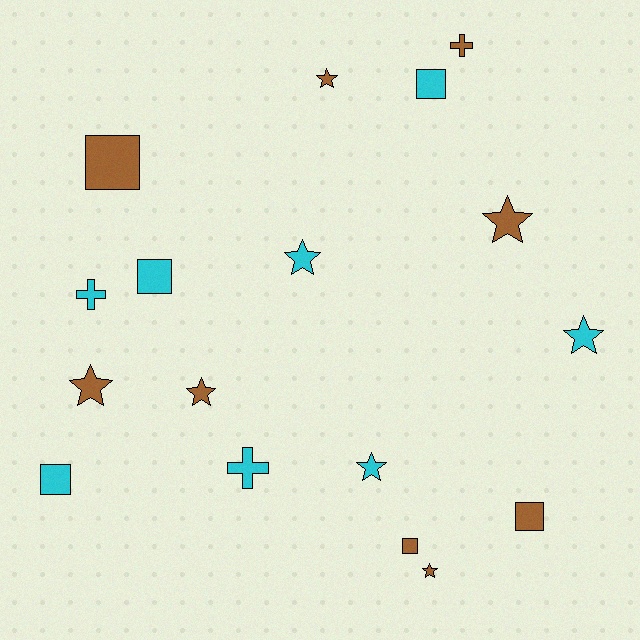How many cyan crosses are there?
There are 2 cyan crosses.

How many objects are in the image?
There are 17 objects.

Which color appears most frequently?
Brown, with 9 objects.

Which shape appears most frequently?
Star, with 8 objects.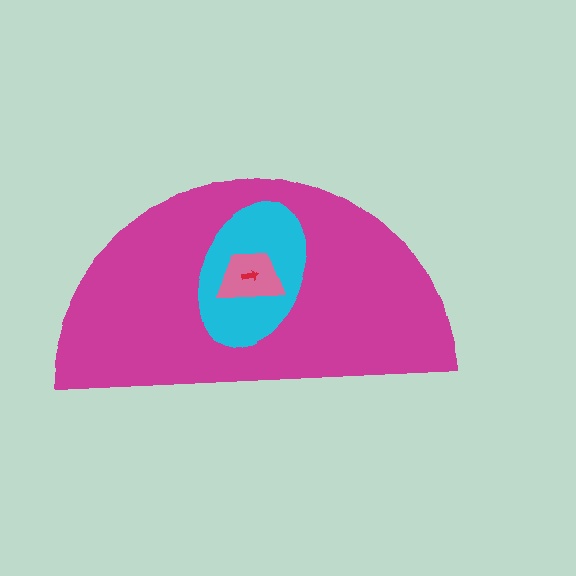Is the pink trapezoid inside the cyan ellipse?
Yes.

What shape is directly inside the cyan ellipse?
The pink trapezoid.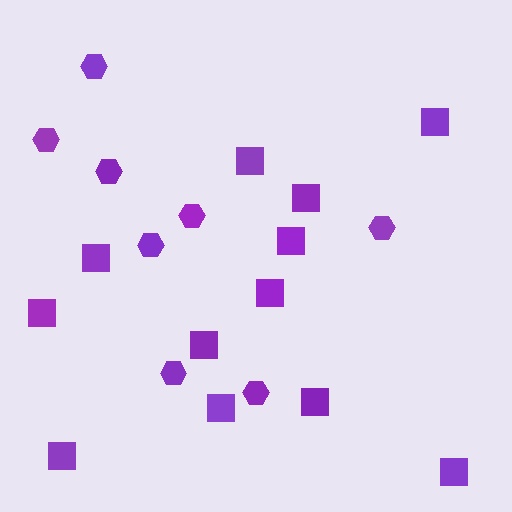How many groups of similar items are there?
There are 2 groups: one group of squares (12) and one group of hexagons (8).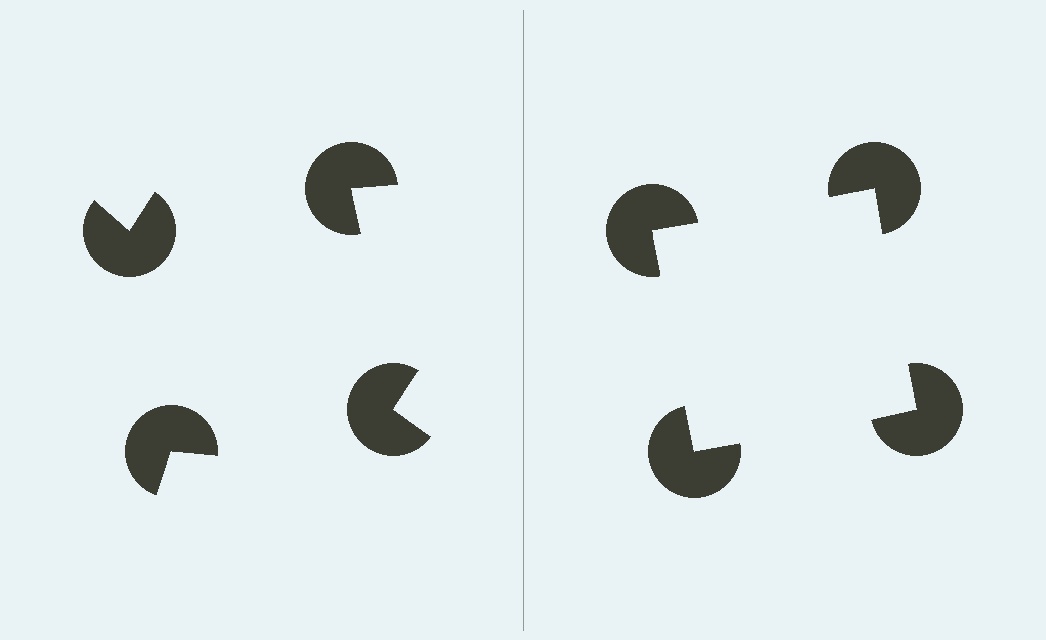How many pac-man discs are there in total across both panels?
8 — 4 on each side.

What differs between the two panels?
The pac-man discs are positioned identically on both sides; only the wedge orientations differ. On the right they align to a square; on the left they are misaligned.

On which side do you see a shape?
An illusory square appears on the right side. On the left side the wedge cuts are rotated, so no coherent shape forms.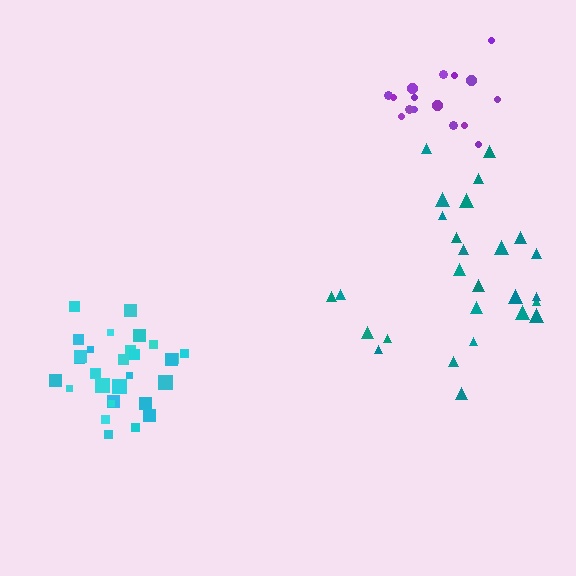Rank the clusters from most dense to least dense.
cyan, purple, teal.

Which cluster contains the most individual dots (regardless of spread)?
Cyan (31).